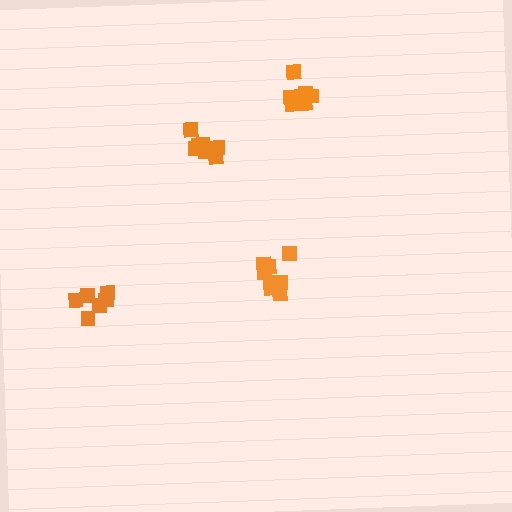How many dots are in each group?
Group 1: 9 dots, Group 2: 6 dots, Group 3: 7 dots, Group 4: 9 dots (31 total).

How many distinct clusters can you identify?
There are 4 distinct clusters.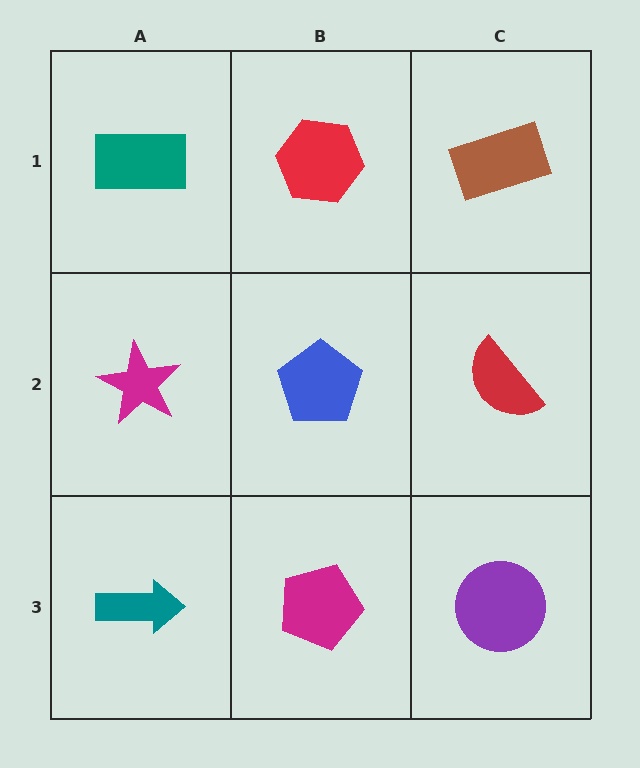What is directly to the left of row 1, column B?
A teal rectangle.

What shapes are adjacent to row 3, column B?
A blue pentagon (row 2, column B), a teal arrow (row 3, column A), a purple circle (row 3, column C).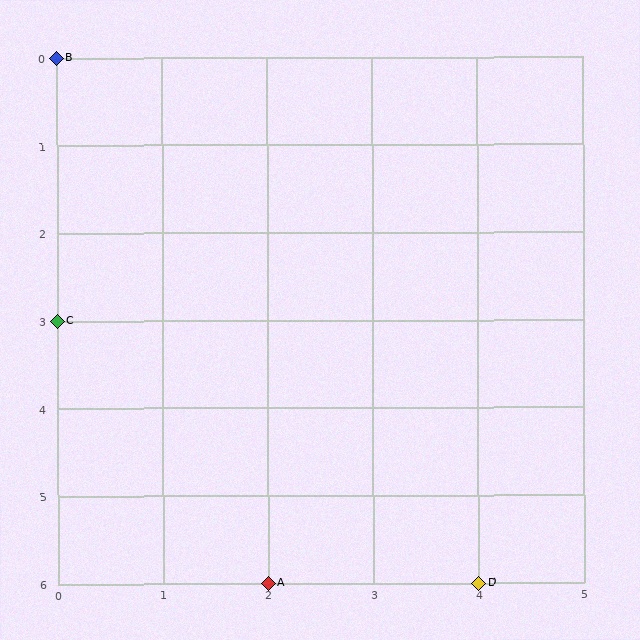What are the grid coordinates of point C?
Point C is at grid coordinates (0, 3).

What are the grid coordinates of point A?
Point A is at grid coordinates (2, 6).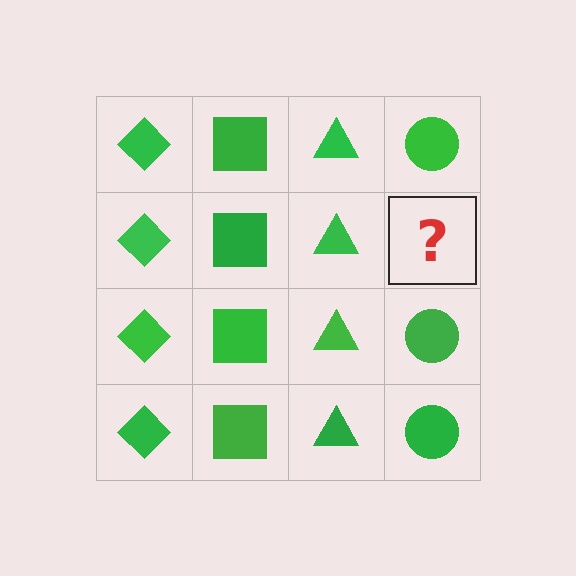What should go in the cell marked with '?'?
The missing cell should contain a green circle.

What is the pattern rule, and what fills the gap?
The rule is that each column has a consistent shape. The gap should be filled with a green circle.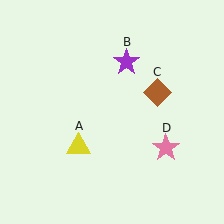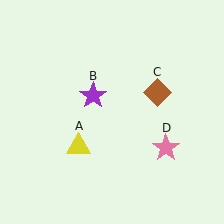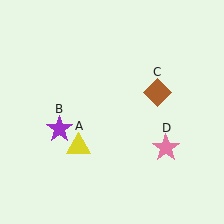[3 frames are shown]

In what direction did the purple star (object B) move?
The purple star (object B) moved down and to the left.